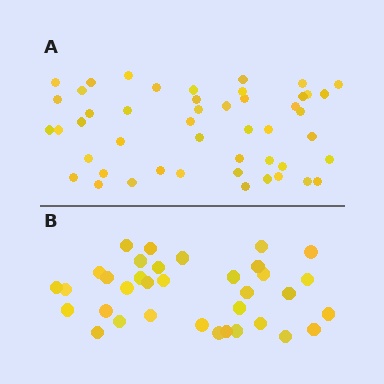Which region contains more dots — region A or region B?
Region A (the top region) has more dots.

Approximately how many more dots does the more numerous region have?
Region A has approximately 15 more dots than region B.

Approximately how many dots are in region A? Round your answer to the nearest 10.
About 50 dots. (The exact count is 48, which rounds to 50.)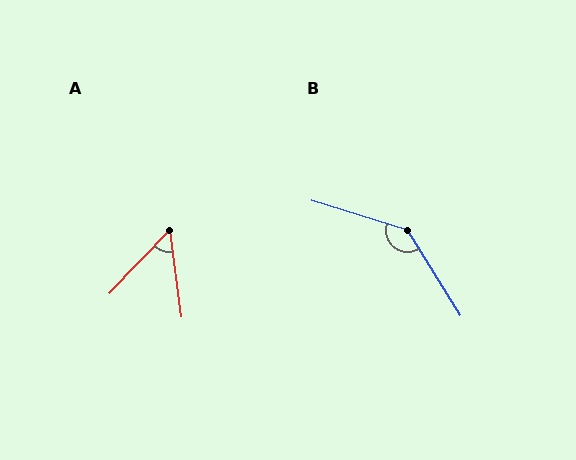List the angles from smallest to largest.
A (51°), B (139°).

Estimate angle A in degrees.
Approximately 51 degrees.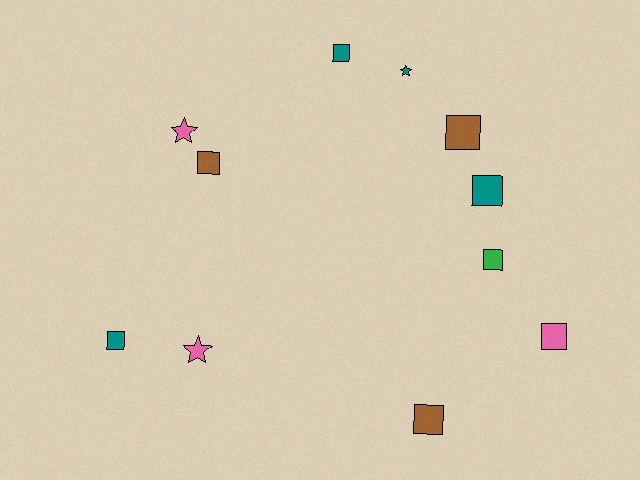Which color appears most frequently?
Teal, with 4 objects.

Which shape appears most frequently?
Square, with 8 objects.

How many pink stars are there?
There are 2 pink stars.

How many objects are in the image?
There are 11 objects.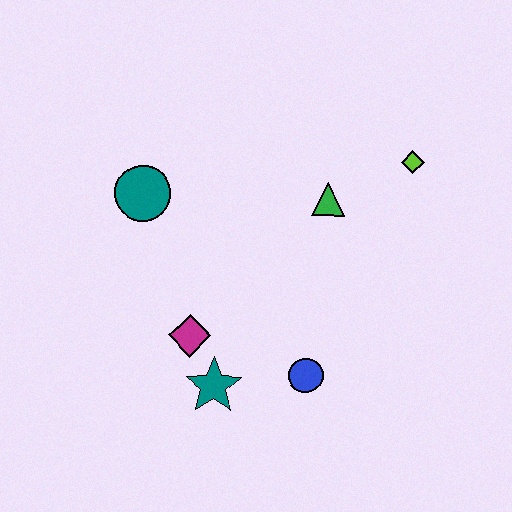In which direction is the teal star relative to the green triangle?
The teal star is below the green triangle.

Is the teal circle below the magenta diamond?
No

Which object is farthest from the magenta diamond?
The lime diamond is farthest from the magenta diamond.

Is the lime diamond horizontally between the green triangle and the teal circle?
No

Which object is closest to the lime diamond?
The green triangle is closest to the lime diamond.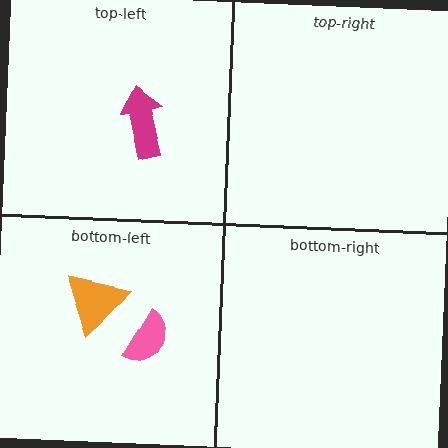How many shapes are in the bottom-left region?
2.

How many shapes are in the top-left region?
1.